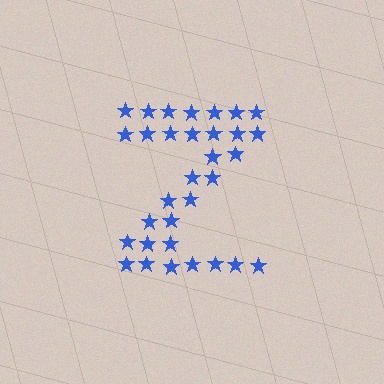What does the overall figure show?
The overall figure shows the letter Z.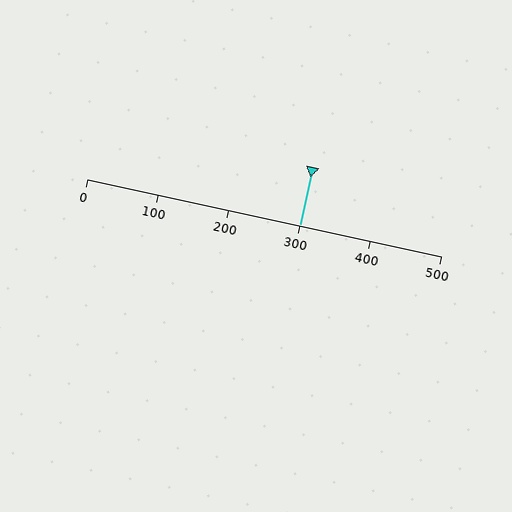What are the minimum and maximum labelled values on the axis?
The axis runs from 0 to 500.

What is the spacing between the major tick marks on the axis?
The major ticks are spaced 100 apart.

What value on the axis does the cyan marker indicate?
The marker indicates approximately 300.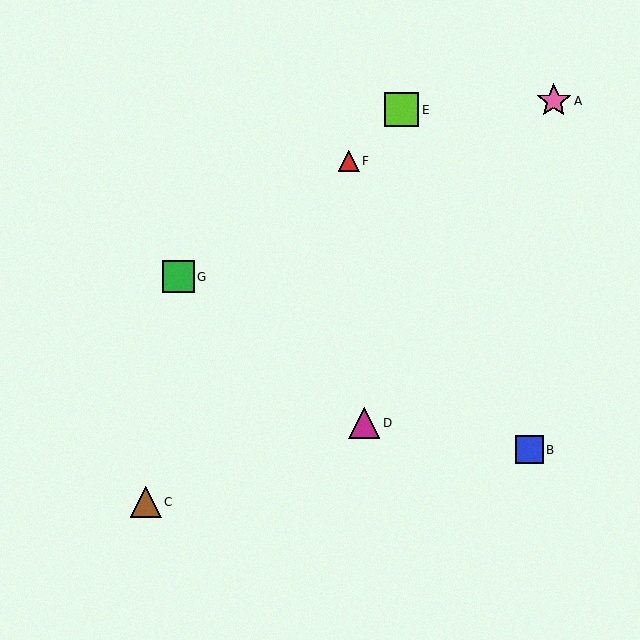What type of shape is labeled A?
Shape A is a pink star.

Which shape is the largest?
The pink star (labeled A) is the largest.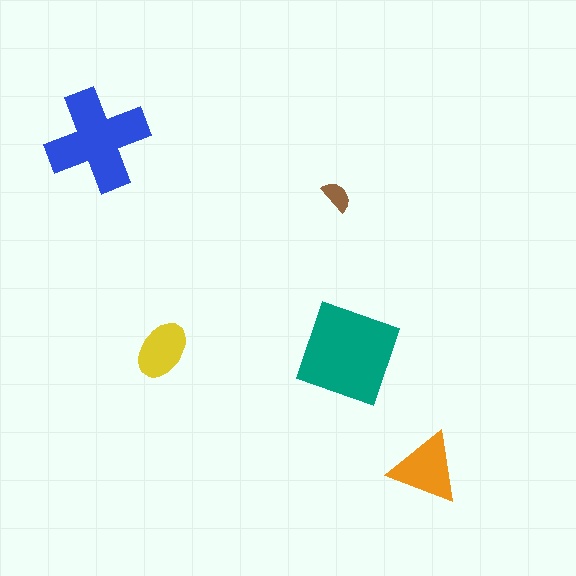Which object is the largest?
The teal diamond.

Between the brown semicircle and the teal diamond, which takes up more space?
The teal diamond.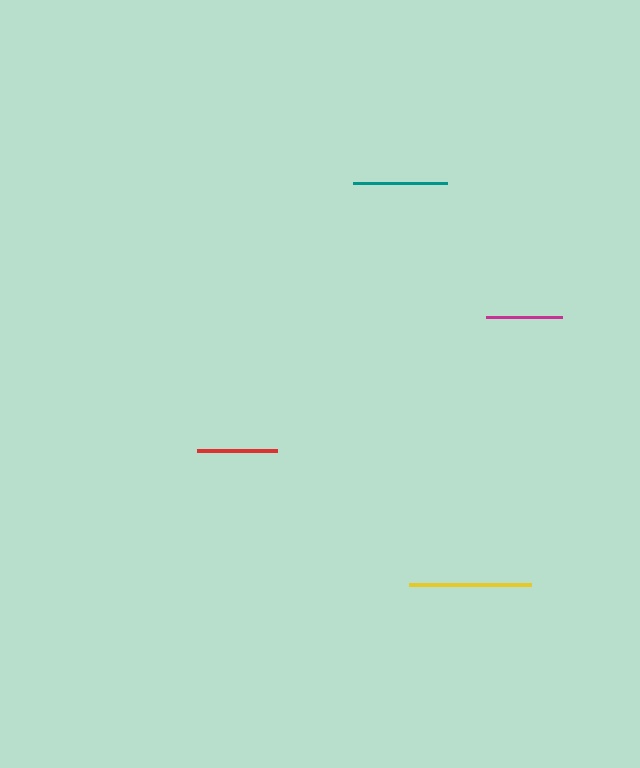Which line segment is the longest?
The yellow line is the longest at approximately 122 pixels.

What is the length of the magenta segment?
The magenta segment is approximately 76 pixels long.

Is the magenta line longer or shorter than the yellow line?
The yellow line is longer than the magenta line.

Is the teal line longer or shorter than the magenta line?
The teal line is longer than the magenta line.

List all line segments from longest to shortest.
From longest to shortest: yellow, teal, red, magenta.